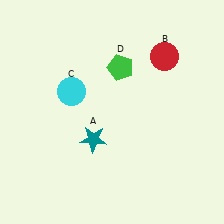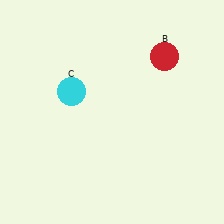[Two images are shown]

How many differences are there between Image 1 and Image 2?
There are 2 differences between the two images.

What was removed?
The teal star (A), the green pentagon (D) were removed in Image 2.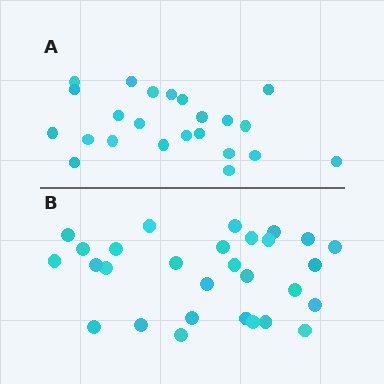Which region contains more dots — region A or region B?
Region B (the bottom region) has more dots.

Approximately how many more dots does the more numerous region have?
Region B has about 6 more dots than region A.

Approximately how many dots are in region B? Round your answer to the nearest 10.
About 30 dots. (The exact count is 29, which rounds to 30.)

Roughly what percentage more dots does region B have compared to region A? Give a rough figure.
About 25% more.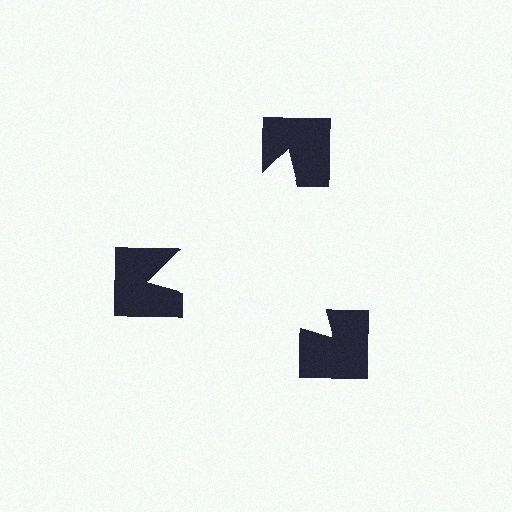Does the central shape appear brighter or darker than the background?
It typically appears slightly brighter than the background, even though no actual brightness change is drawn.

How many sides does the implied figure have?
3 sides.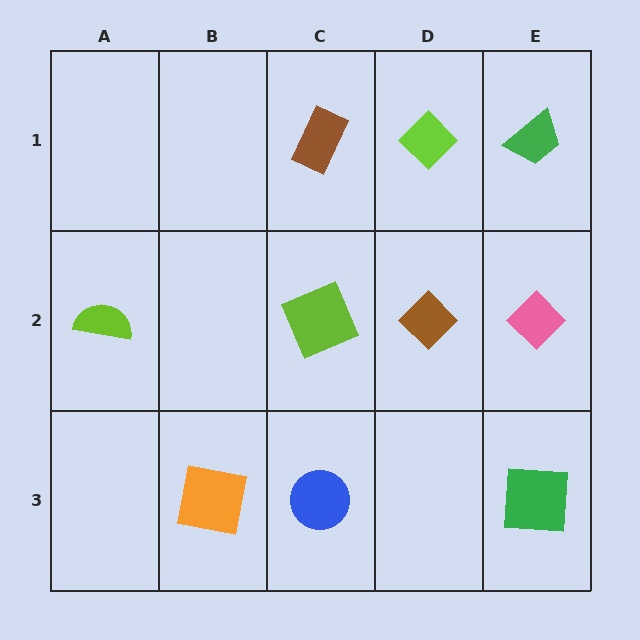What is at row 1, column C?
A brown rectangle.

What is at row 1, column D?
A lime diamond.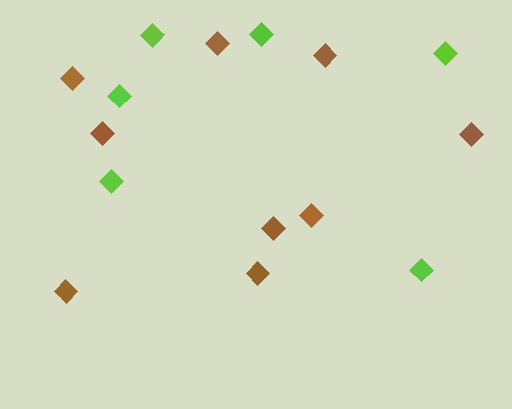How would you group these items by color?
There are 2 groups: one group of brown diamonds (9) and one group of lime diamonds (6).